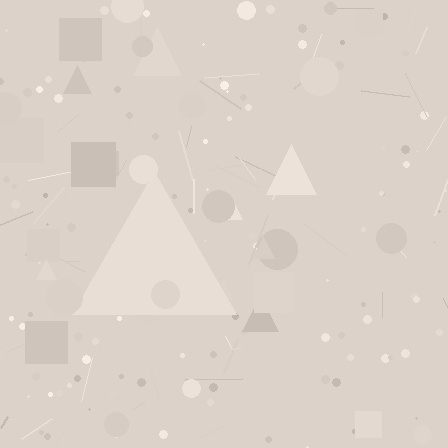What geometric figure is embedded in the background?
A triangle is embedded in the background.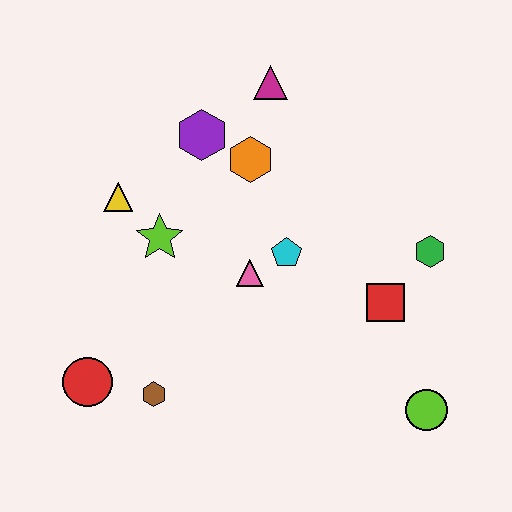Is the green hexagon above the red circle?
Yes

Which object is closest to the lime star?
The yellow triangle is closest to the lime star.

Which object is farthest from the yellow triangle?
The lime circle is farthest from the yellow triangle.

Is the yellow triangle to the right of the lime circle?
No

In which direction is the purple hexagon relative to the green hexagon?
The purple hexagon is to the left of the green hexagon.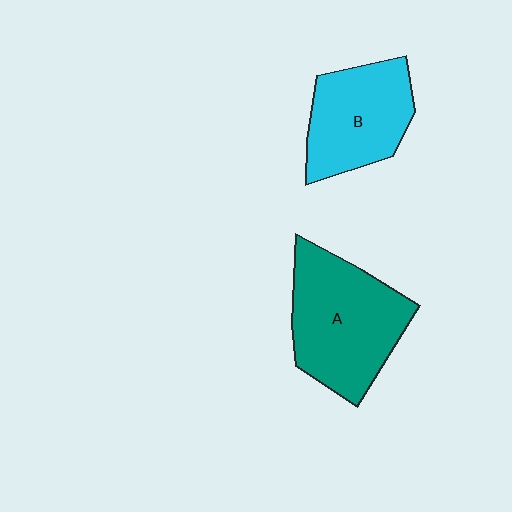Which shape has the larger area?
Shape A (teal).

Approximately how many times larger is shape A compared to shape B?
Approximately 1.3 times.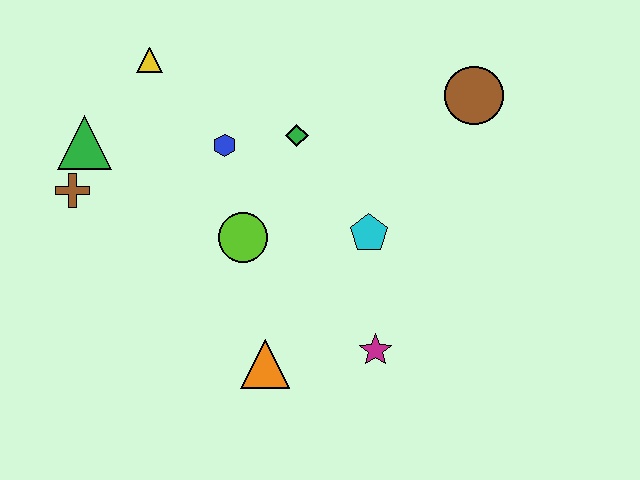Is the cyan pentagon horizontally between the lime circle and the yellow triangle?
No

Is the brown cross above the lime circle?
Yes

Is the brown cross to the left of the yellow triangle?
Yes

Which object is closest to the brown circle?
The cyan pentagon is closest to the brown circle.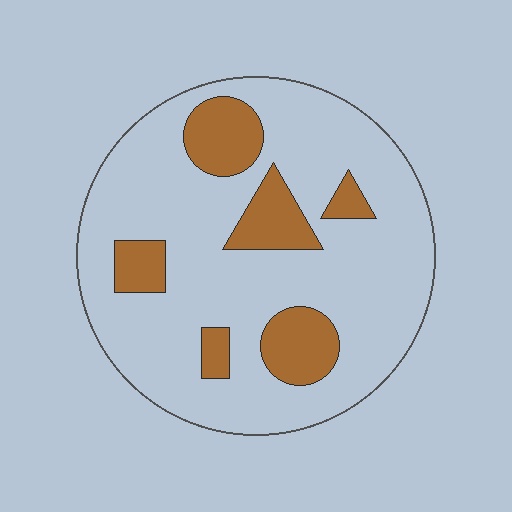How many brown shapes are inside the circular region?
6.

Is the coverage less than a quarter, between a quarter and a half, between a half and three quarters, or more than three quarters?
Less than a quarter.